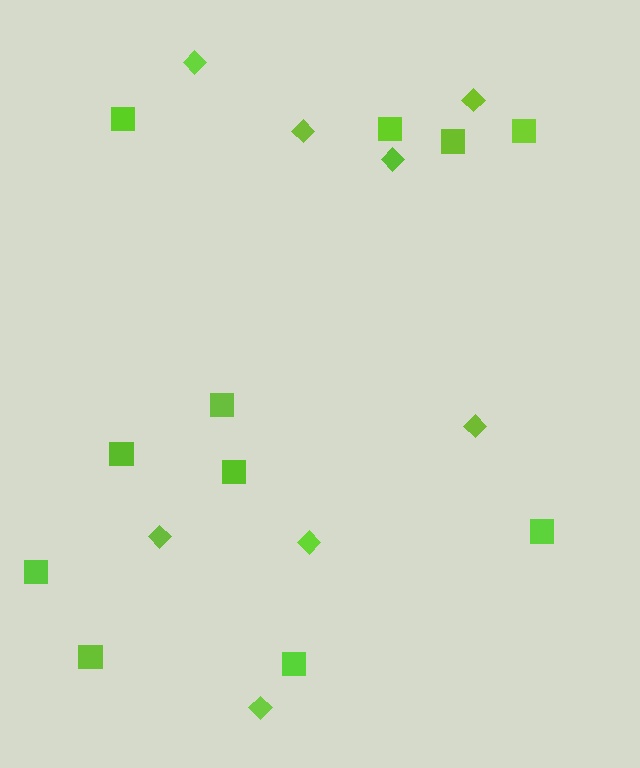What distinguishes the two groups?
There are 2 groups: one group of diamonds (8) and one group of squares (11).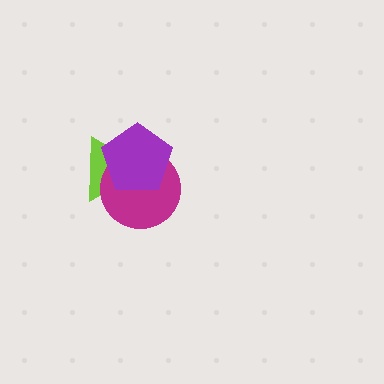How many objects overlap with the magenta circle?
2 objects overlap with the magenta circle.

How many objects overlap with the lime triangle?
2 objects overlap with the lime triangle.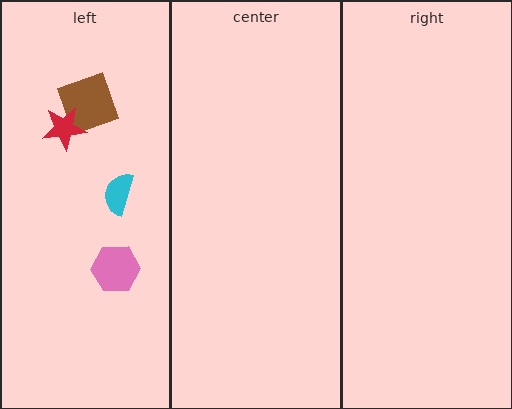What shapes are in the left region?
The cyan semicircle, the brown square, the pink hexagon, the red star.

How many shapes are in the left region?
4.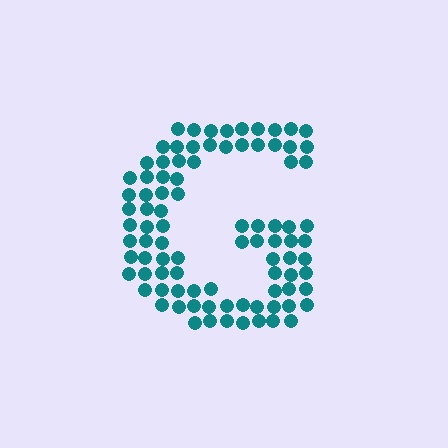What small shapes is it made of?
It is made of small circles.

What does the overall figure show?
The overall figure shows the letter G.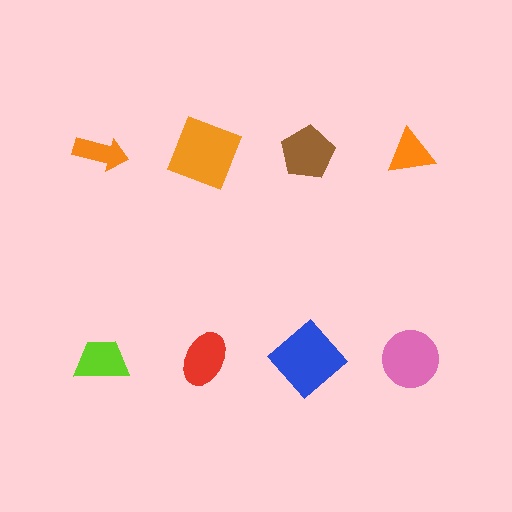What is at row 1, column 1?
An orange arrow.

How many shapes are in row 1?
4 shapes.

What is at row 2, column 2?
A red ellipse.